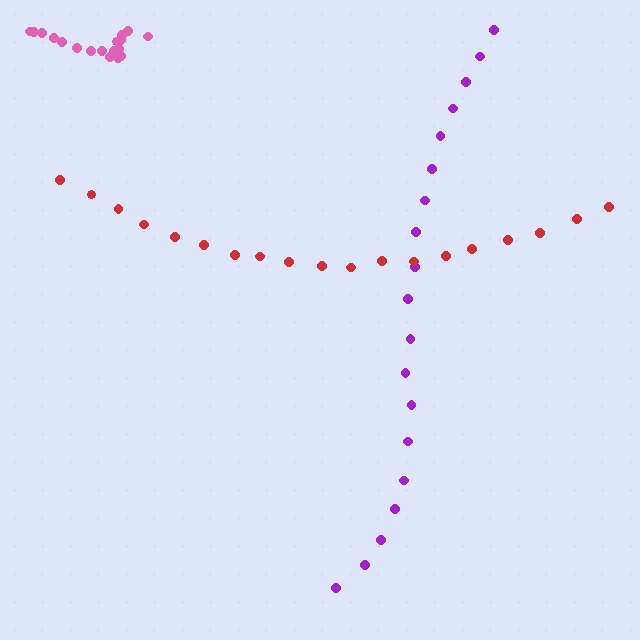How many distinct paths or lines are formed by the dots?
There are 3 distinct paths.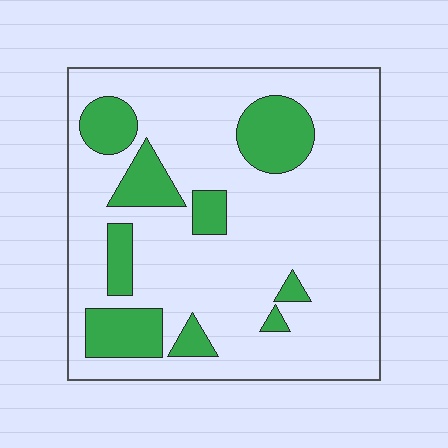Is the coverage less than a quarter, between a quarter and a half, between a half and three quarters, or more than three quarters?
Less than a quarter.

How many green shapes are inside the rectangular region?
9.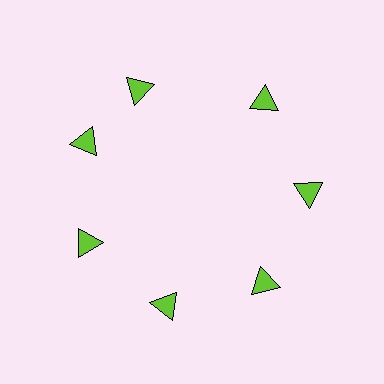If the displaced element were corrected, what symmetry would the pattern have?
It would have 7-fold rotational symmetry — the pattern would map onto itself every 51 degrees.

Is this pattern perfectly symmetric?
No. The 7 lime triangles are arranged in a ring, but one element near the 12 o'clock position is rotated out of alignment along the ring, breaking the 7-fold rotational symmetry.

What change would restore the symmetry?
The symmetry would be restored by rotating it back into even spacing with its neighbors so that all 7 triangles sit at equal angles and equal distance from the center.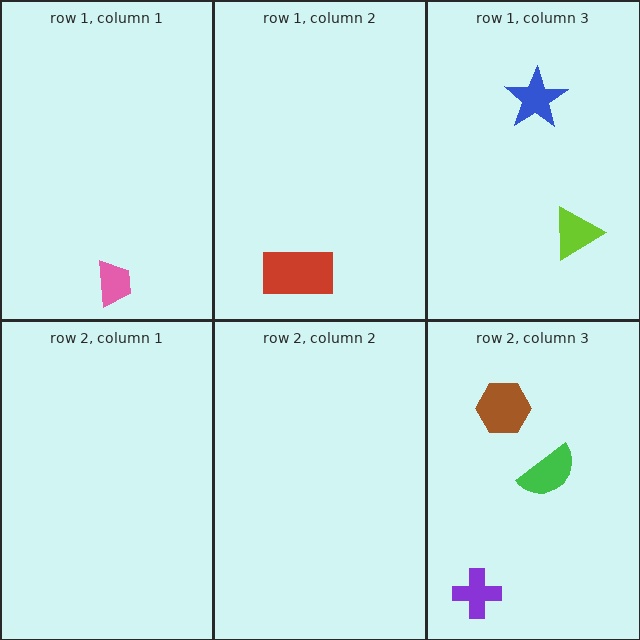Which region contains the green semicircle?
The row 2, column 3 region.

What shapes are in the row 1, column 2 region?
The red rectangle.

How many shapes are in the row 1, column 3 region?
2.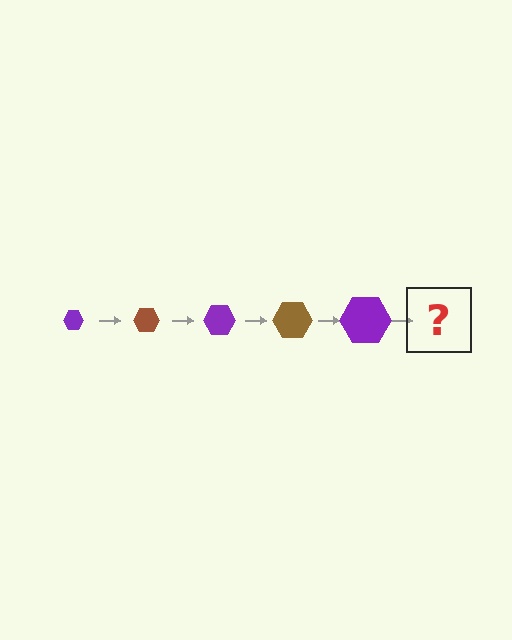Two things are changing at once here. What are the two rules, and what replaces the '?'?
The two rules are that the hexagon grows larger each step and the color cycles through purple and brown. The '?' should be a brown hexagon, larger than the previous one.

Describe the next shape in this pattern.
It should be a brown hexagon, larger than the previous one.